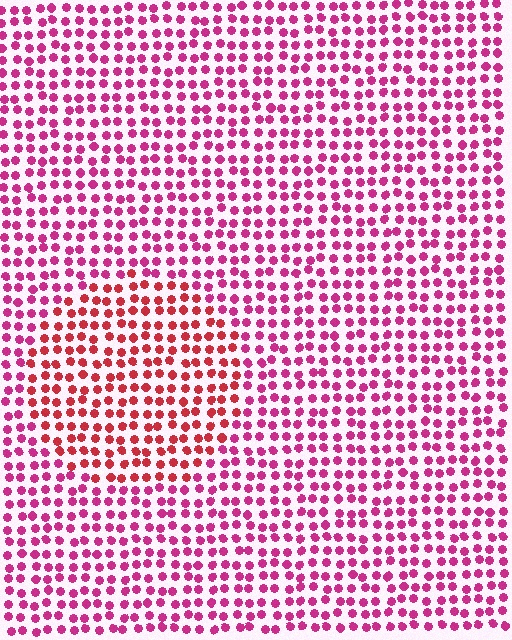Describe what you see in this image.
The image is filled with small magenta elements in a uniform arrangement. A circle-shaped region is visible where the elements are tinted to a slightly different hue, forming a subtle color boundary.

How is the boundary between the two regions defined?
The boundary is defined purely by a slight shift in hue (about 30 degrees). Spacing, size, and orientation are identical on both sides.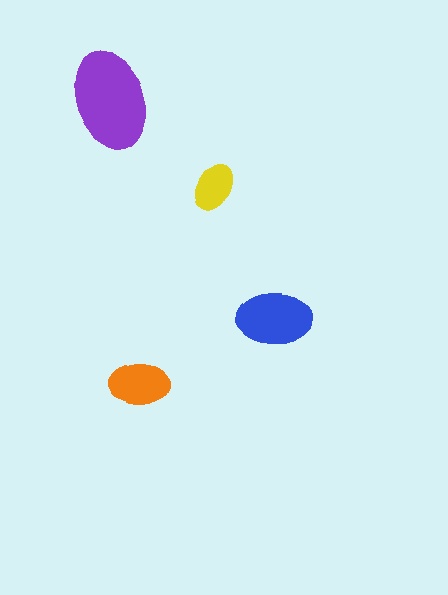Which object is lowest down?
The orange ellipse is bottommost.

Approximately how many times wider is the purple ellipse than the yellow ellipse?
About 2 times wider.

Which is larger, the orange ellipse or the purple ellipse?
The purple one.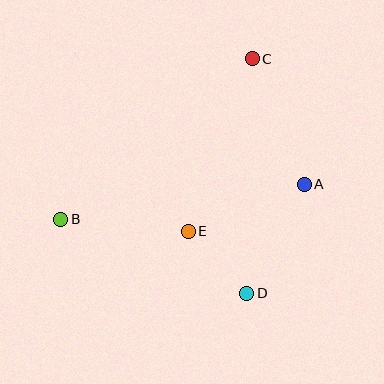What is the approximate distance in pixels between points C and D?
The distance between C and D is approximately 235 pixels.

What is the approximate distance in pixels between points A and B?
The distance between A and B is approximately 246 pixels.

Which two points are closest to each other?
Points D and E are closest to each other.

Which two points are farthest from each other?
Points B and C are farthest from each other.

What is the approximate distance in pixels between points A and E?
The distance between A and E is approximately 125 pixels.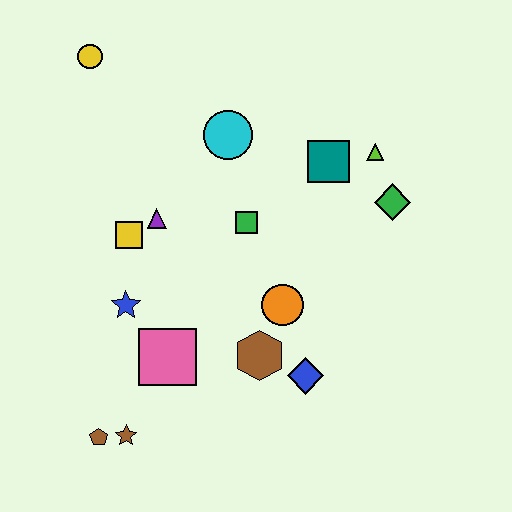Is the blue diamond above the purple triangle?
No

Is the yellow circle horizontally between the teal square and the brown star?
No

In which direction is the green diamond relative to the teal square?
The green diamond is to the right of the teal square.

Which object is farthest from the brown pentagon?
The lime triangle is farthest from the brown pentagon.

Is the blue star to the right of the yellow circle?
Yes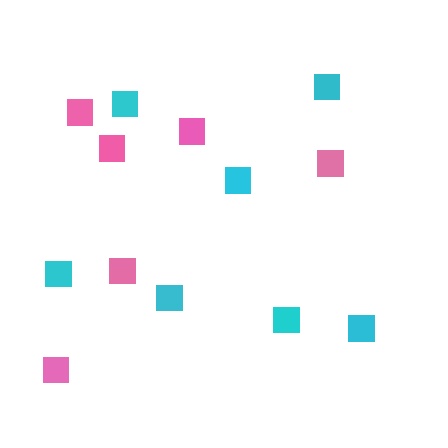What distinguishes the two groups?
There are 2 groups: one group of cyan squares (7) and one group of pink squares (6).